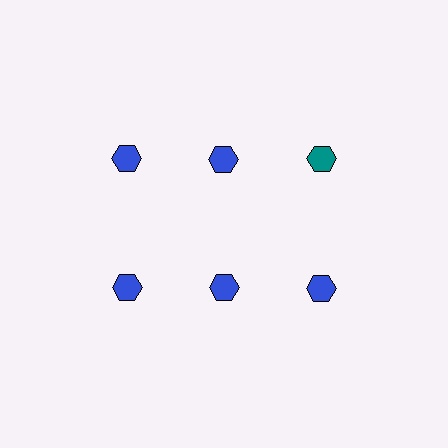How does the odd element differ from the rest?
It has a different color: teal instead of blue.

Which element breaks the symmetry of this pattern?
The teal hexagon in the top row, center column breaks the symmetry. All other shapes are blue hexagons.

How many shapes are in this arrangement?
There are 6 shapes arranged in a grid pattern.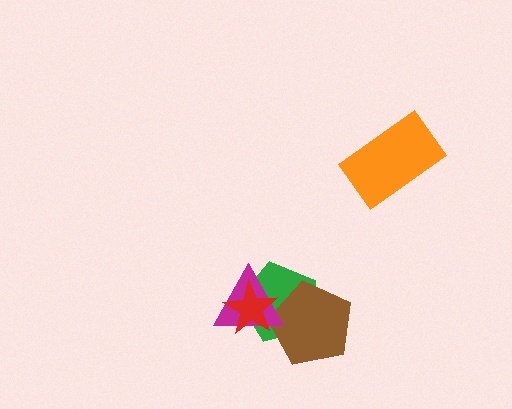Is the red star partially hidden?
No, no other shape covers it.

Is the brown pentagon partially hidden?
Yes, it is partially covered by another shape.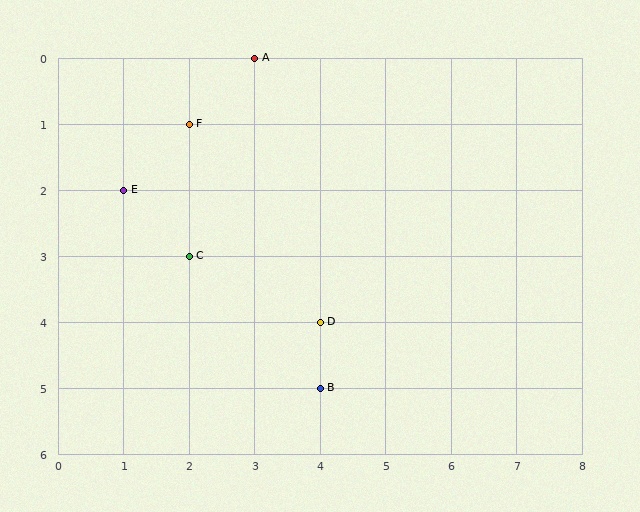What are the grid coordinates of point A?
Point A is at grid coordinates (3, 0).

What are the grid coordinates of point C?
Point C is at grid coordinates (2, 3).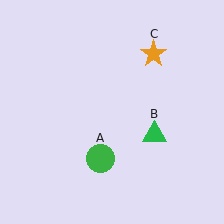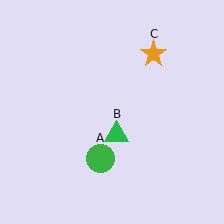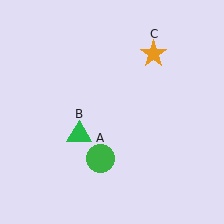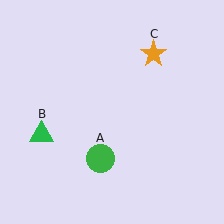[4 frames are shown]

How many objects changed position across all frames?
1 object changed position: green triangle (object B).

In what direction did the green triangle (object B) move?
The green triangle (object B) moved left.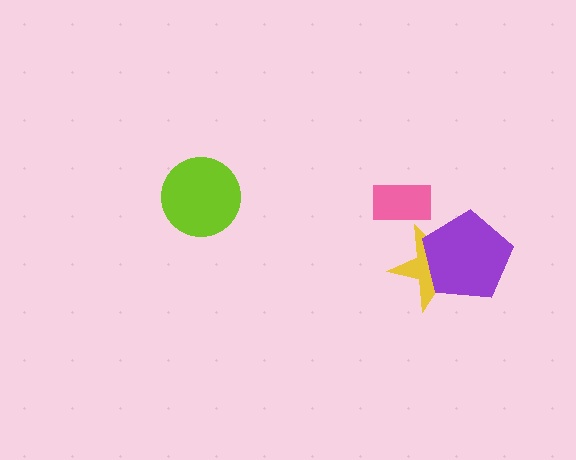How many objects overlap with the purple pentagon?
1 object overlaps with the purple pentagon.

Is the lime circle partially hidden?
No, no other shape covers it.